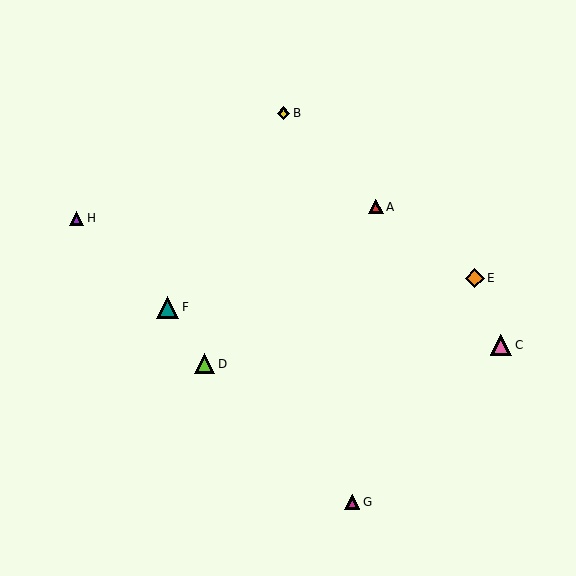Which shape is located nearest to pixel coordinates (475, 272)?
The orange diamond (labeled E) at (475, 278) is nearest to that location.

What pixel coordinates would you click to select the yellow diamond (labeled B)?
Click at (283, 113) to select the yellow diamond B.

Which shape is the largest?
The teal triangle (labeled F) is the largest.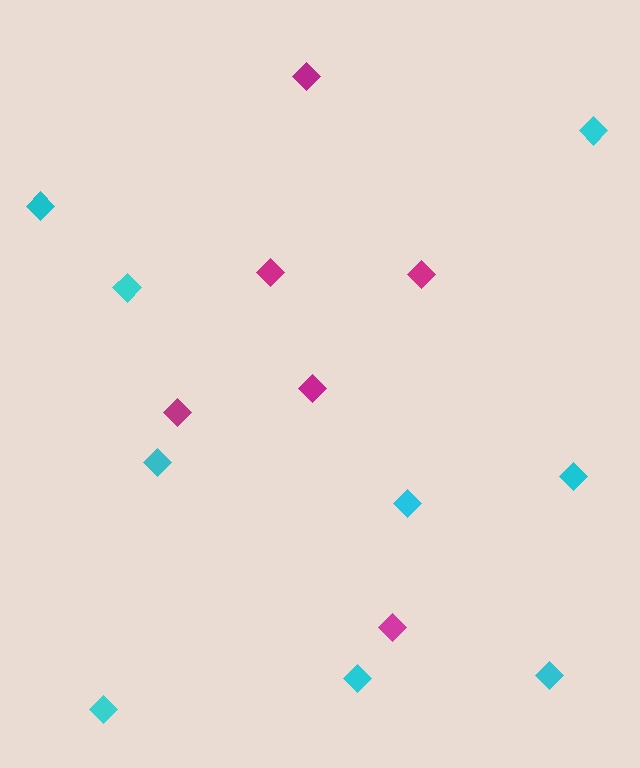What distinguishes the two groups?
There are 2 groups: one group of magenta diamonds (6) and one group of cyan diamonds (9).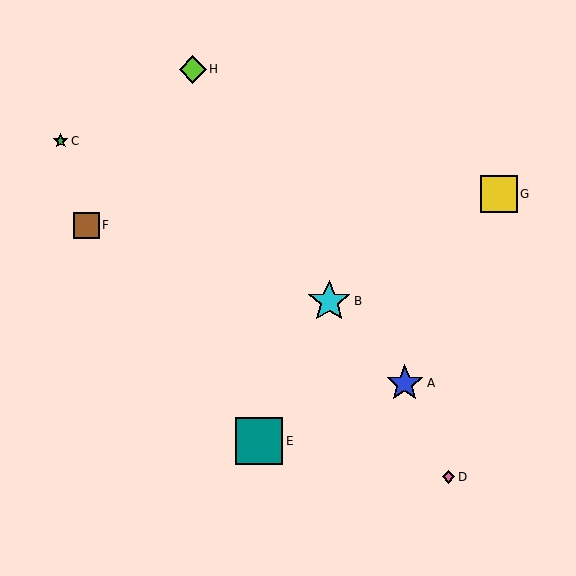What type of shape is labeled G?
Shape G is a yellow square.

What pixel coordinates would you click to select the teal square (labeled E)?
Click at (259, 441) to select the teal square E.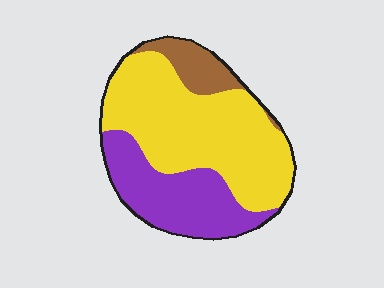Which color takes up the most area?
Yellow, at roughly 60%.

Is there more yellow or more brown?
Yellow.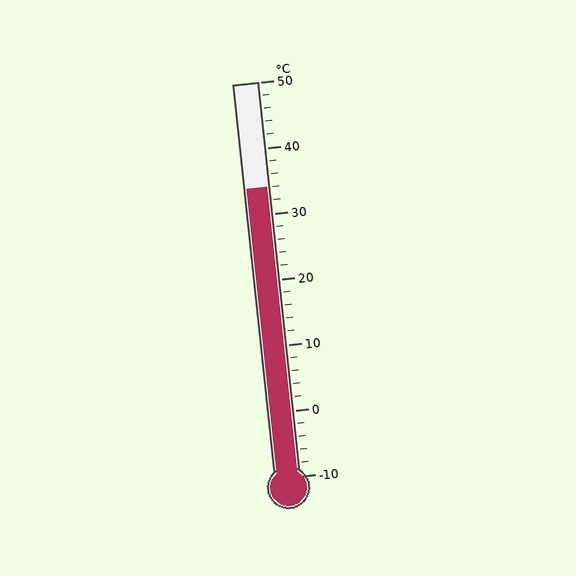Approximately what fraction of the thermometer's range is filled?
The thermometer is filled to approximately 75% of its range.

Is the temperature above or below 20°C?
The temperature is above 20°C.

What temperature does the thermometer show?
The thermometer shows approximately 34°C.